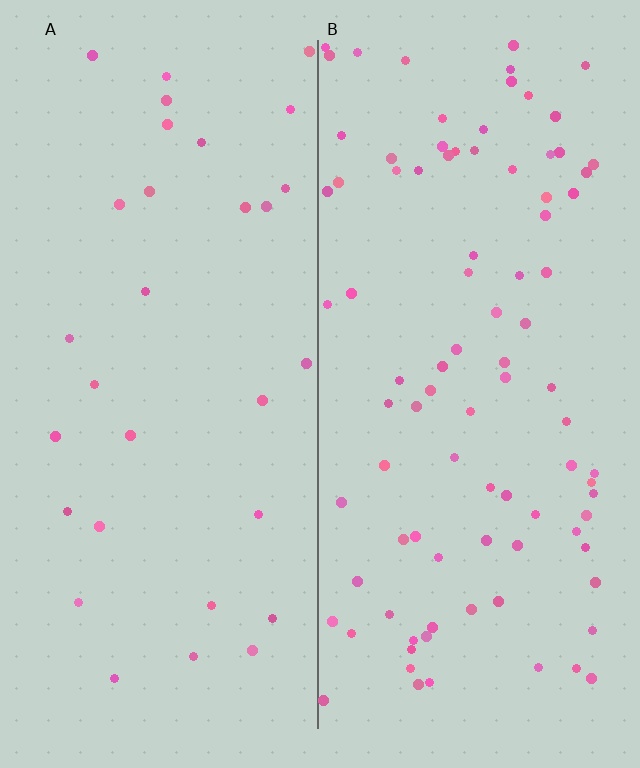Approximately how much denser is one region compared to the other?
Approximately 3.0× — region B over region A.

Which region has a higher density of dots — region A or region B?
B (the right).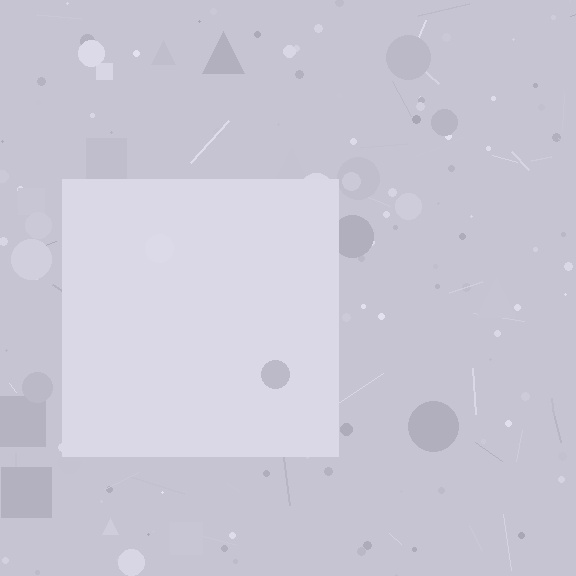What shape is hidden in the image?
A square is hidden in the image.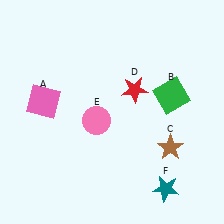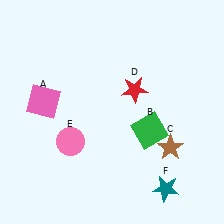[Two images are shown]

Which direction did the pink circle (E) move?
The pink circle (E) moved left.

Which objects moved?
The objects that moved are: the green square (B), the pink circle (E).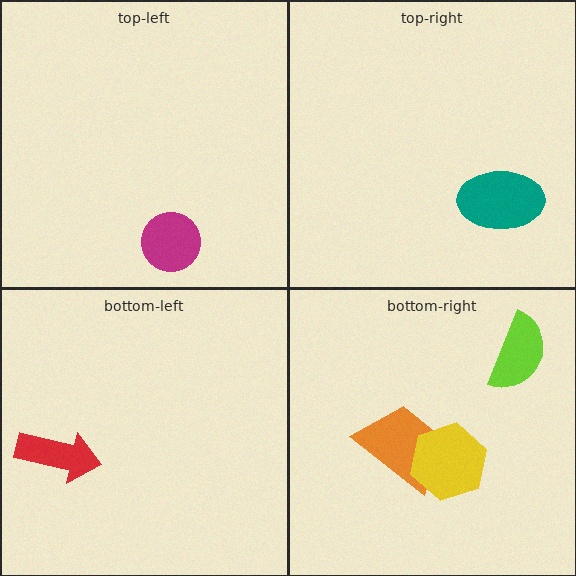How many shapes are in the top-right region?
1.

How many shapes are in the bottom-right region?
3.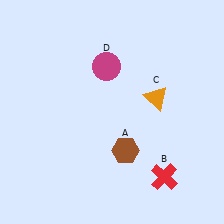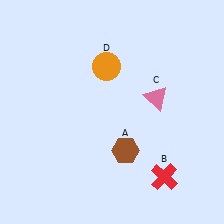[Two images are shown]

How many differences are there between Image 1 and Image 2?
There are 2 differences between the two images.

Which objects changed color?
C changed from orange to pink. D changed from magenta to orange.